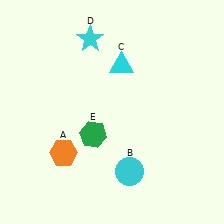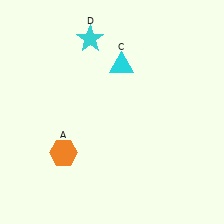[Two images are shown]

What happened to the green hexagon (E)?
The green hexagon (E) was removed in Image 2. It was in the bottom-left area of Image 1.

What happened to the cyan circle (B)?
The cyan circle (B) was removed in Image 2. It was in the bottom-right area of Image 1.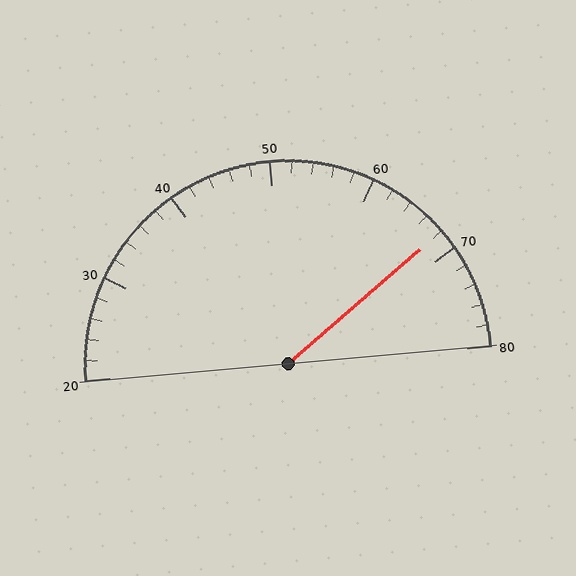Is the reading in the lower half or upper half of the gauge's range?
The reading is in the upper half of the range (20 to 80).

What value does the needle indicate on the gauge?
The needle indicates approximately 68.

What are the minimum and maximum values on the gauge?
The gauge ranges from 20 to 80.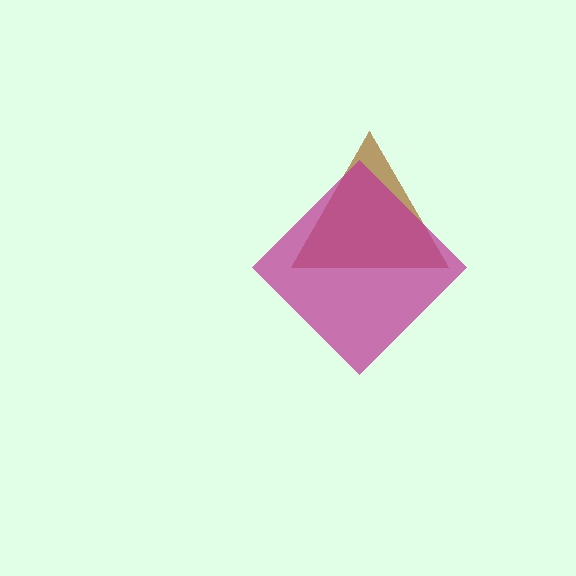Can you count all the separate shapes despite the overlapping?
Yes, there are 2 separate shapes.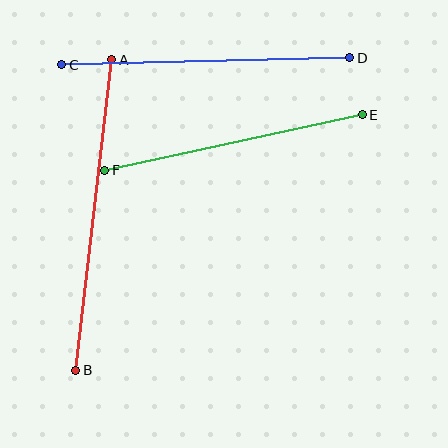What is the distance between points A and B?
The distance is approximately 313 pixels.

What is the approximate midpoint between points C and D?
The midpoint is at approximately (206, 61) pixels.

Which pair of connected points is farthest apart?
Points A and B are farthest apart.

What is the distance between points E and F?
The distance is approximately 263 pixels.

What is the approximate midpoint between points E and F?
The midpoint is at approximately (234, 143) pixels.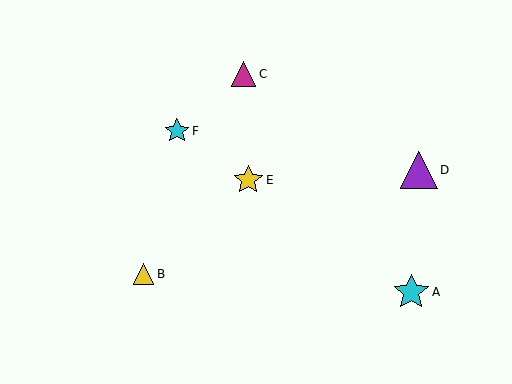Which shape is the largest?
The purple triangle (labeled D) is the largest.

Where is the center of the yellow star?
The center of the yellow star is at (248, 180).